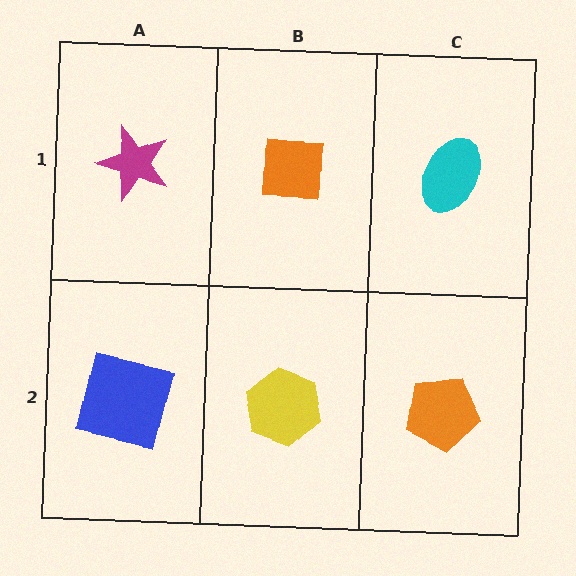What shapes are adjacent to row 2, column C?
A cyan ellipse (row 1, column C), a yellow hexagon (row 2, column B).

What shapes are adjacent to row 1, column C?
An orange pentagon (row 2, column C), an orange square (row 1, column B).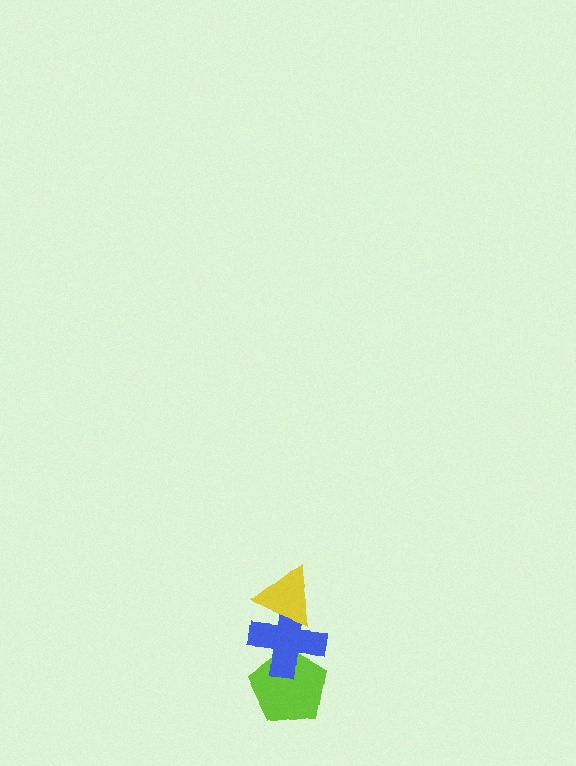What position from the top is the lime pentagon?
The lime pentagon is 3rd from the top.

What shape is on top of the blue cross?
The yellow triangle is on top of the blue cross.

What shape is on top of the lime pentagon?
The blue cross is on top of the lime pentagon.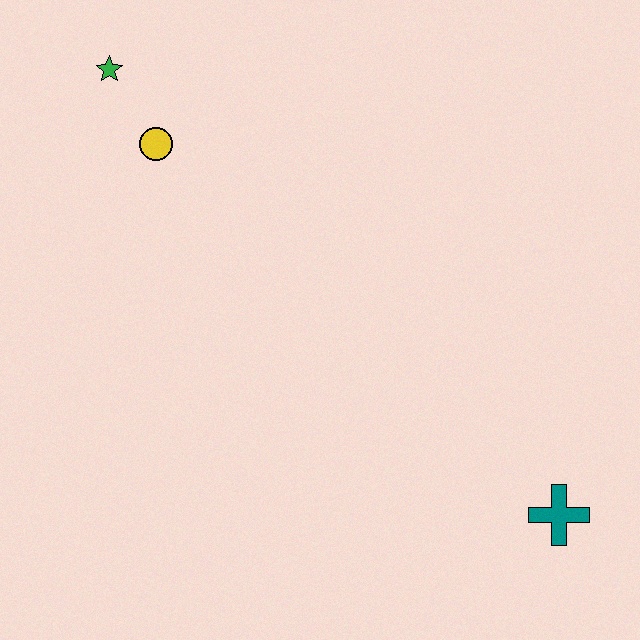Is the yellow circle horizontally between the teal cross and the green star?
Yes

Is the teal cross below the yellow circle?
Yes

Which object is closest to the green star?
The yellow circle is closest to the green star.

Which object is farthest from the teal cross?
The green star is farthest from the teal cross.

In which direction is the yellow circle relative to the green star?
The yellow circle is below the green star.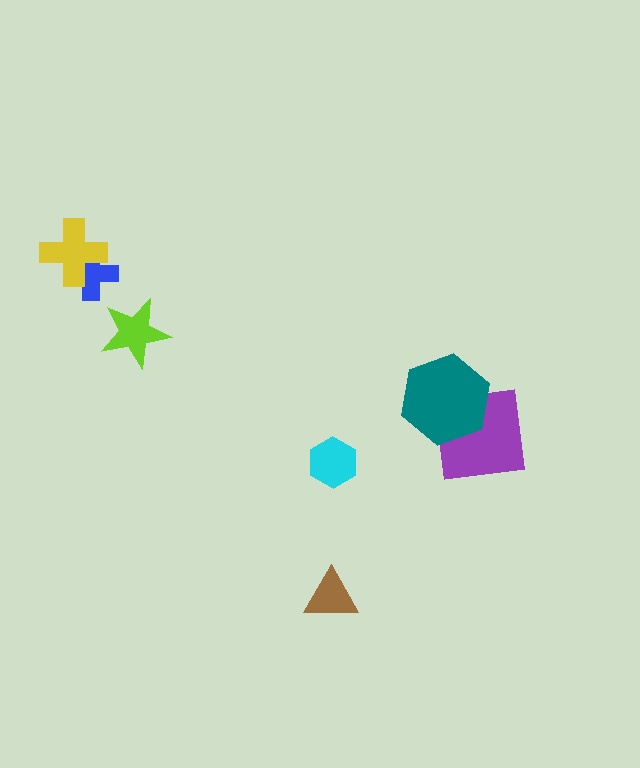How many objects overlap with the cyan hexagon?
0 objects overlap with the cyan hexagon.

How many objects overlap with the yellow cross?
1 object overlaps with the yellow cross.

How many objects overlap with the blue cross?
1 object overlaps with the blue cross.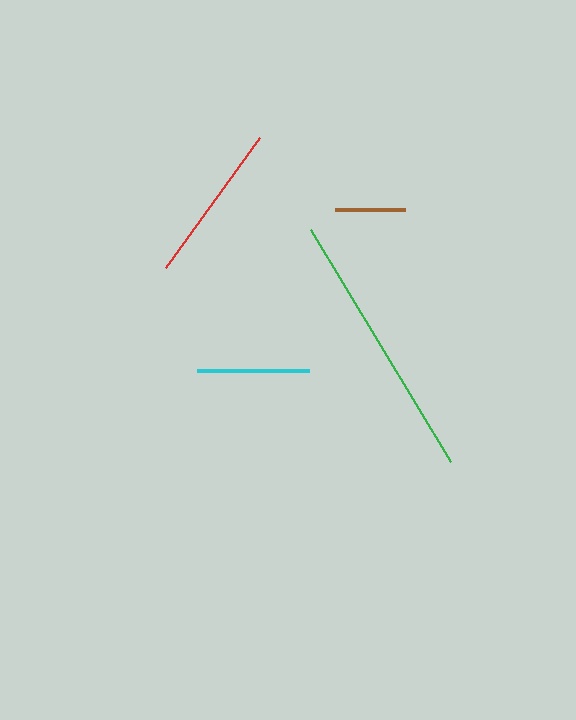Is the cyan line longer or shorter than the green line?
The green line is longer than the cyan line.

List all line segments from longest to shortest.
From longest to shortest: green, red, cyan, brown.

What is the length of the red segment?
The red segment is approximately 161 pixels long.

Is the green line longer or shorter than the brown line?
The green line is longer than the brown line.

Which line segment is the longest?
The green line is the longest at approximately 271 pixels.